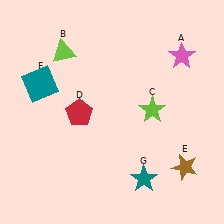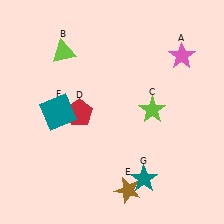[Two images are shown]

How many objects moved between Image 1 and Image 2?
2 objects moved between the two images.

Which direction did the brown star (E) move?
The brown star (E) moved left.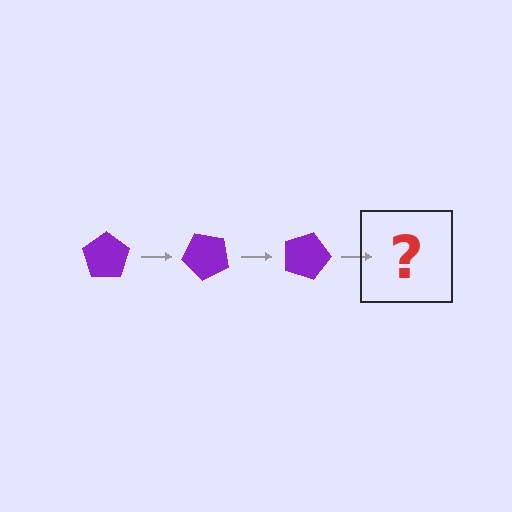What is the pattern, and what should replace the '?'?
The pattern is that the pentagon rotates 45 degrees each step. The '?' should be a purple pentagon rotated 135 degrees.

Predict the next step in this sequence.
The next step is a purple pentagon rotated 135 degrees.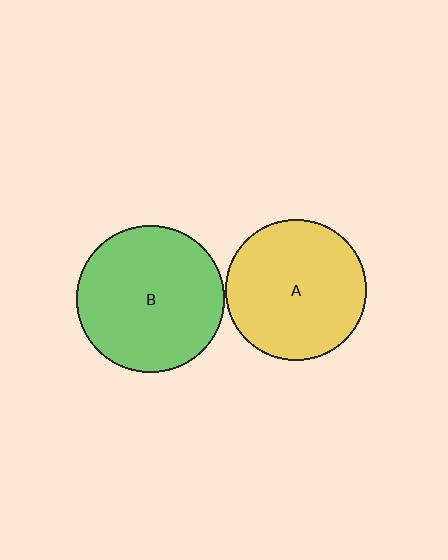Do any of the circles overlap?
No, none of the circles overlap.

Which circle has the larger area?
Circle B (green).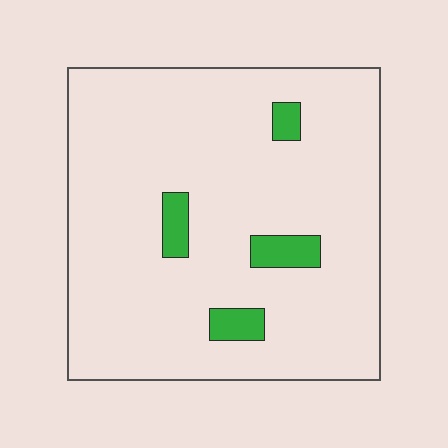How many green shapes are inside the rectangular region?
4.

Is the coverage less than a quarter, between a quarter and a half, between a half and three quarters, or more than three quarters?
Less than a quarter.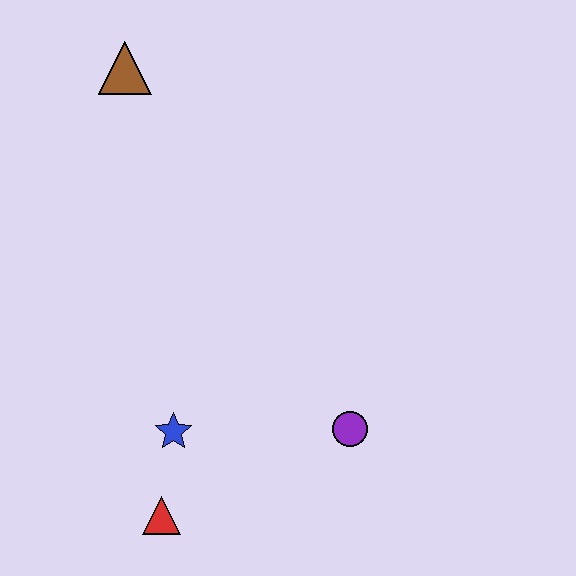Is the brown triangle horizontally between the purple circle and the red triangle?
No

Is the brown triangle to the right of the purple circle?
No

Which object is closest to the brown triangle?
The blue star is closest to the brown triangle.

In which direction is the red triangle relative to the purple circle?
The red triangle is to the left of the purple circle.